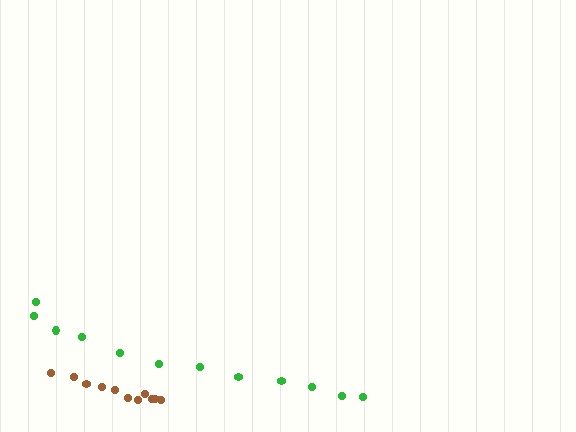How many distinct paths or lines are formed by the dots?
There are 2 distinct paths.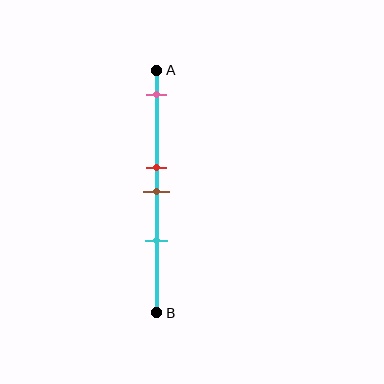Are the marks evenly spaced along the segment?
No, the marks are not evenly spaced.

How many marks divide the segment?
There are 4 marks dividing the segment.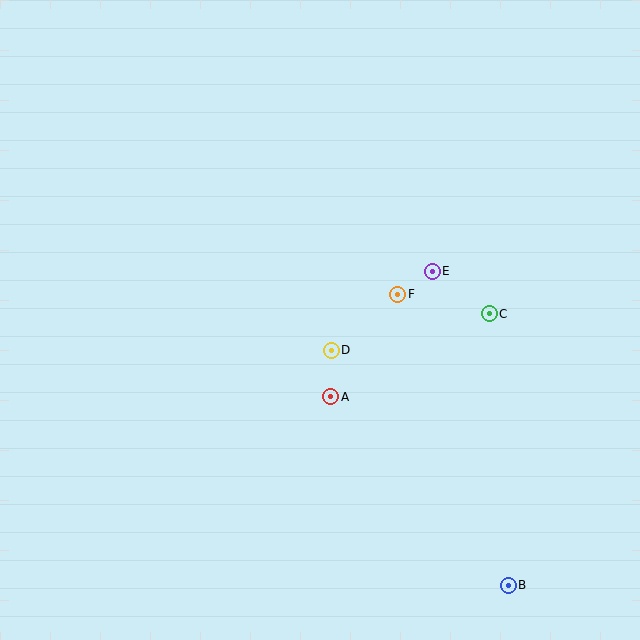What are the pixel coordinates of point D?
Point D is at (331, 350).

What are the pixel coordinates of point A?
Point A is at (331, 397).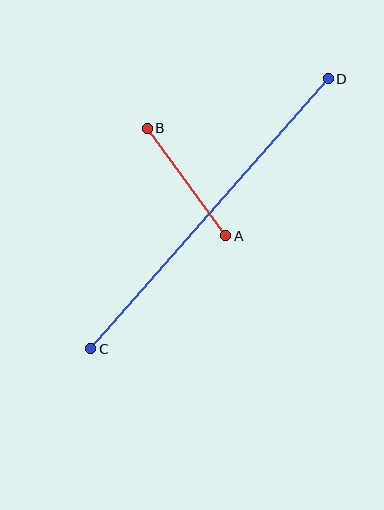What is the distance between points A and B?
The distance is approximately 133 pixels.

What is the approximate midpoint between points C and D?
The midpoint is at approximately (209, 214) pixels.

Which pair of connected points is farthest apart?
Points C and D are farthest apart.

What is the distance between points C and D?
The distance is approximately 360 pixels.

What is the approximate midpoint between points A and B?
The midpoint is at approximately (186, 182) pixels.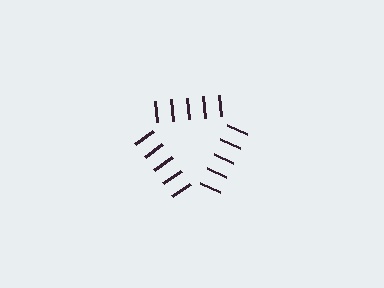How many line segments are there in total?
15 — 5 along each of the 3 edges.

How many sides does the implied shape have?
3 sides — the line-ends trace a triangle.